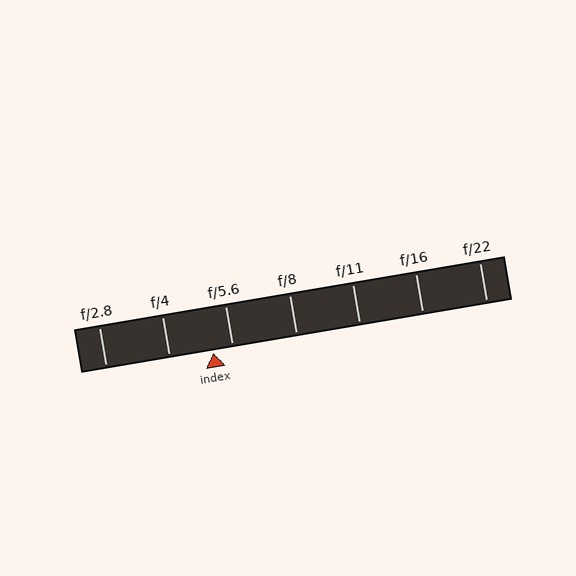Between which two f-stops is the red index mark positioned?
The index mark is between f/4 and f/5.6.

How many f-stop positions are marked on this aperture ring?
There are 7 f-stop positions marked.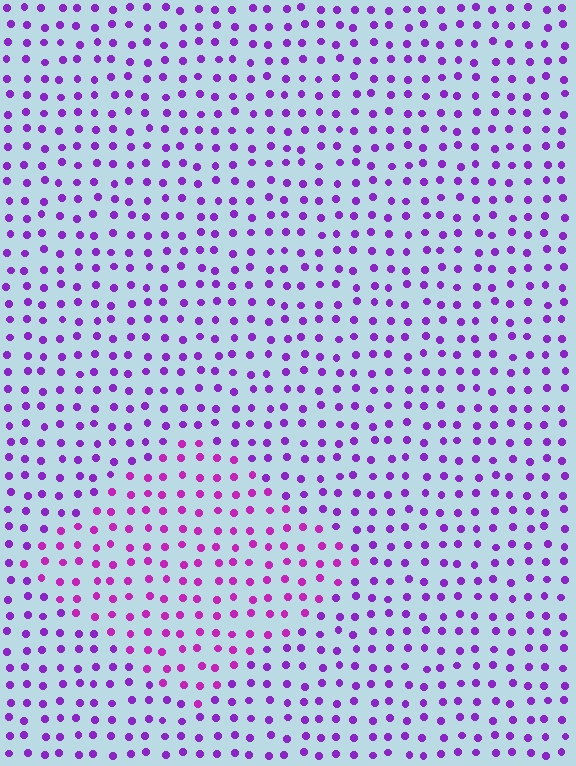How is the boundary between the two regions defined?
The boundary is defined purely by a slight shift in hue (about 26 degrees). Spacing, size, and orientation are identical on both sides.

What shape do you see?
I see a diamond.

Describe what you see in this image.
The image is filled with small purple elements in a uniform arrangement. A diamond-shaped region is visible where the elements are tinted to a slightly different hue, forming a subtle color boundary.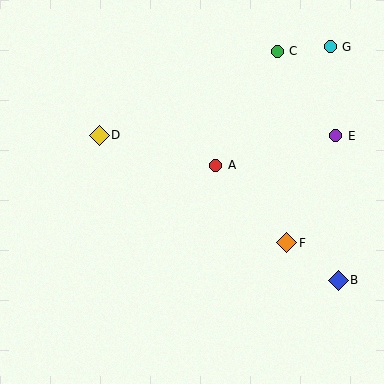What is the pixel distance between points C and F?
The distance between C and F is 192 pixels.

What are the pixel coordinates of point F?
Point F is at (287, 243).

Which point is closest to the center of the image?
Point A at (216, 165) is closest to the center.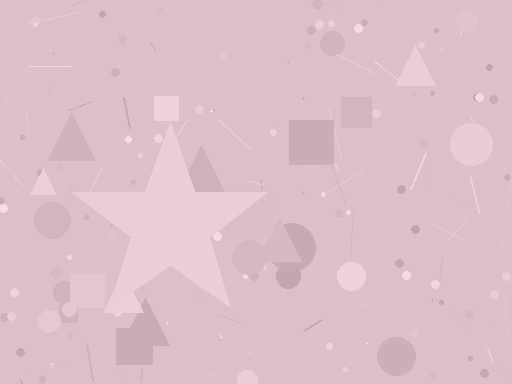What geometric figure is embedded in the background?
A star is embedded in the background.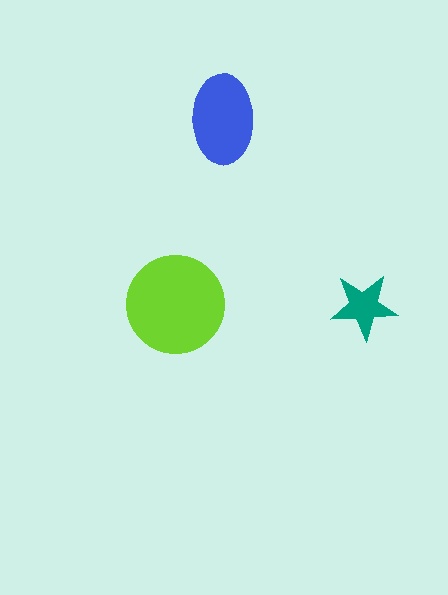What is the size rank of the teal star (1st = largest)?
3rd.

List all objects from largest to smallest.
The lime circle, the blue ellipse, the teal star.